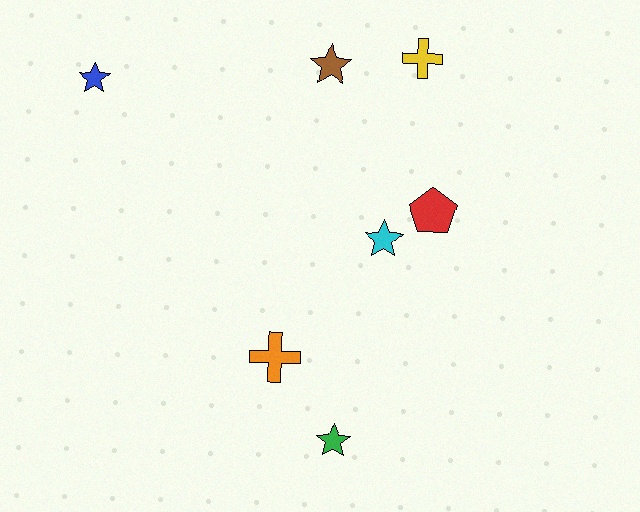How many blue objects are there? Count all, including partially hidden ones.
There is 1 blue object.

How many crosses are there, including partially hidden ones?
There are 2 crosses.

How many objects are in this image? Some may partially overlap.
There are 7 objects.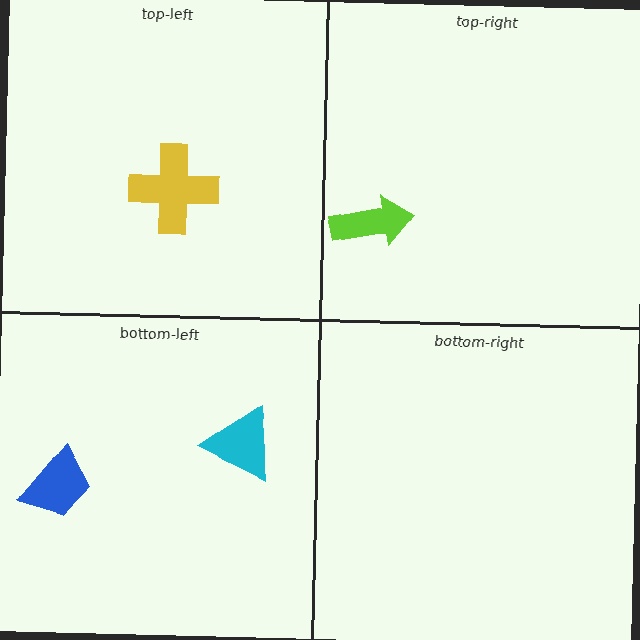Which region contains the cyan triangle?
The bottom-left region.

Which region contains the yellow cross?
The top-left region.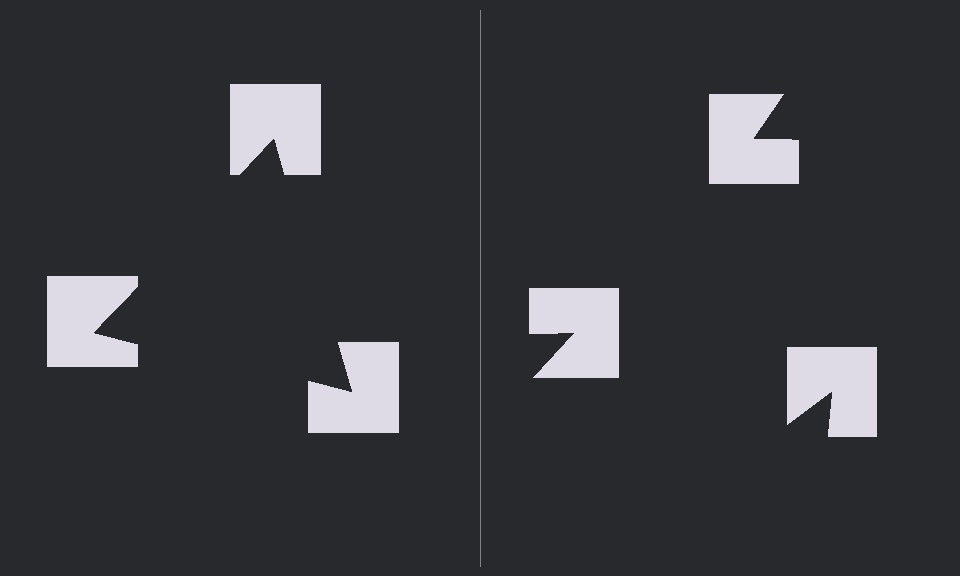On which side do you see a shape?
An illusory triangle appears on the left side. On the right side the wedge cuts are rotated, so no coherent shape forms.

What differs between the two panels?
The notched squares are positioned identically on both sides; only the wedge orientations differ. On the left they align to a triangle; on the right they are misaligned.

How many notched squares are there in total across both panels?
6 — 3 on each side.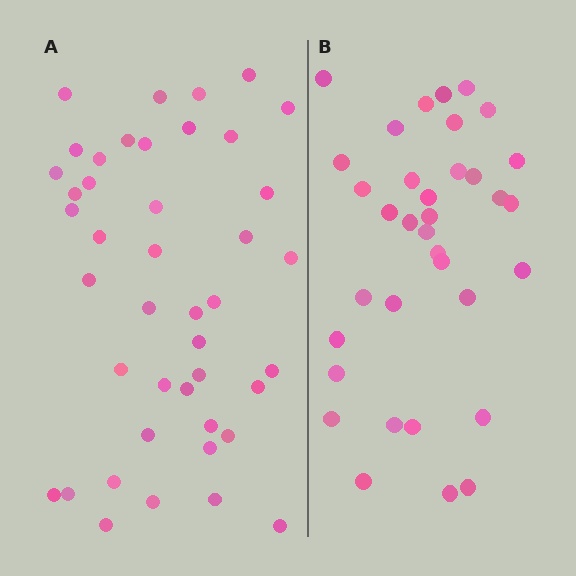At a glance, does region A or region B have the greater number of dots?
Region A (the left region) has more dots.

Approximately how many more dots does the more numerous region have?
Region A has roughly 8 or so more dots than region B.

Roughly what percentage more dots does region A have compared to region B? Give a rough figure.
About 25% more.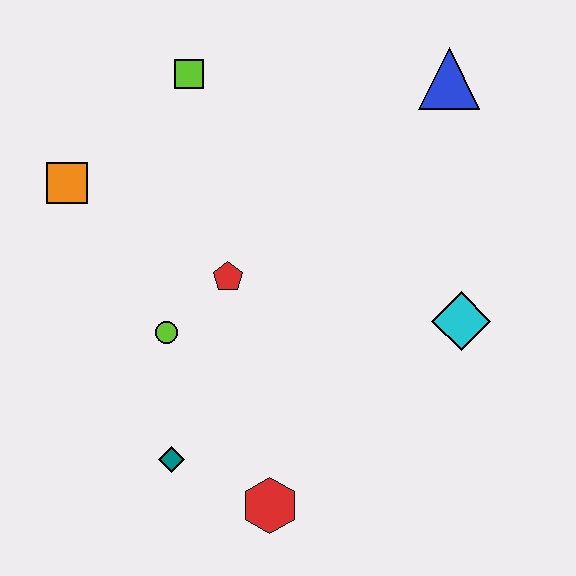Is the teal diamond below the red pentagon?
Yes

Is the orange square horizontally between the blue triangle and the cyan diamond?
No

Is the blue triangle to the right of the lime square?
Yes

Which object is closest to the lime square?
The orange square is closest to the lime square.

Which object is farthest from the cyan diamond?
The orange square is farthest from the cyan diamond.